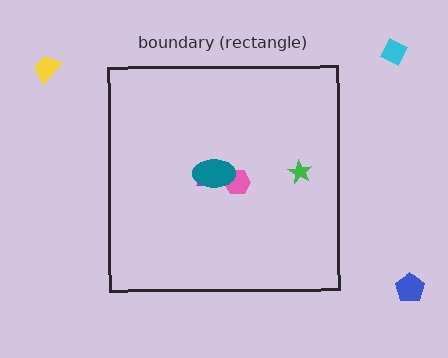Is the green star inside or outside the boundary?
Inside.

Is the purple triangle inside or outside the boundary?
Inside.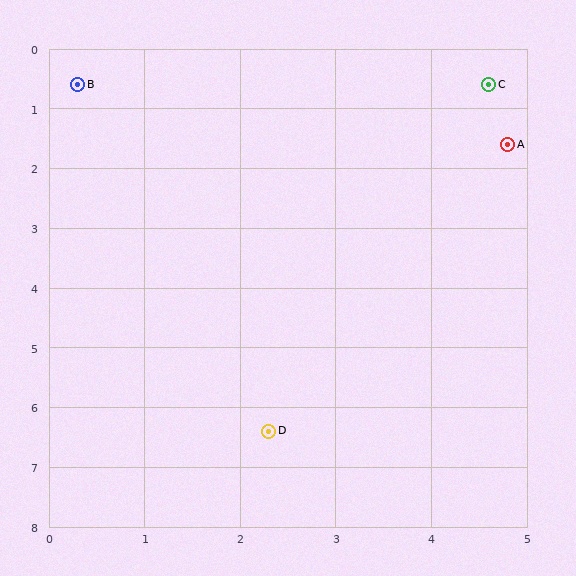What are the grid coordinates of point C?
Point C is at approximately (4.6, 0.6).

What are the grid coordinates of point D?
Point D is at approximately (2.3, 6.4).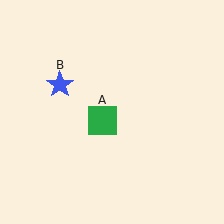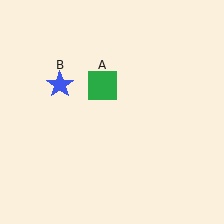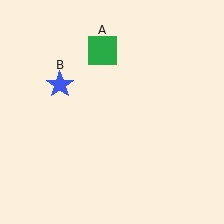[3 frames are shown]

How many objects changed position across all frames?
1 object changed position: green square (object A).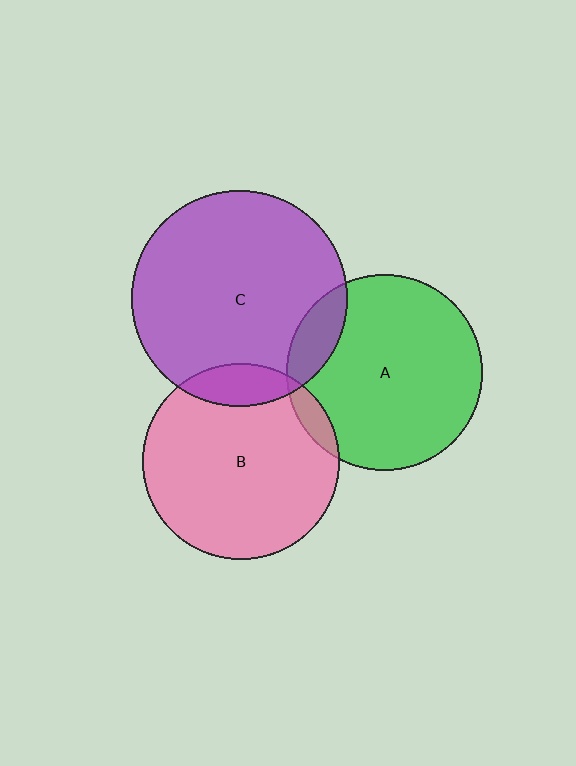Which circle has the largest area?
Circle C (purple).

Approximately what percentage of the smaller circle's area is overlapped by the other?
Approximately 5%.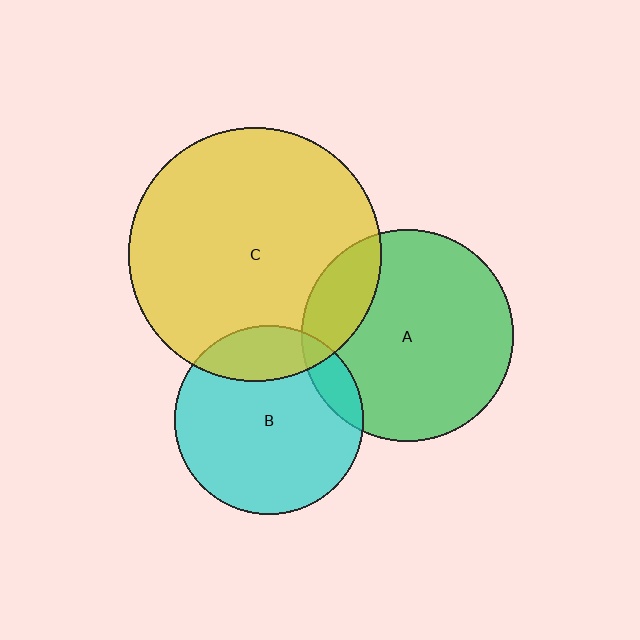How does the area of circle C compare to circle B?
Approximately 1.8 times.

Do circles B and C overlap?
Yes.